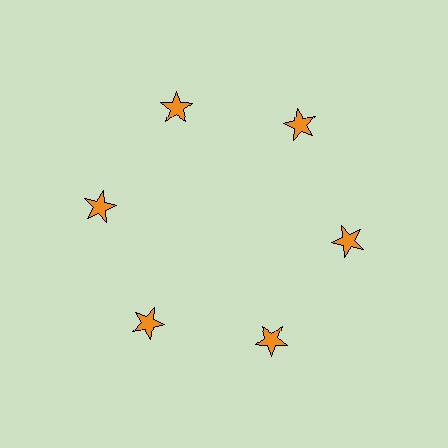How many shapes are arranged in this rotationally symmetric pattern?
There are 6 shapes, arranged in 6 groups of 1.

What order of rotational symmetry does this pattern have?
This pattern has 6-fold rotational symmetry.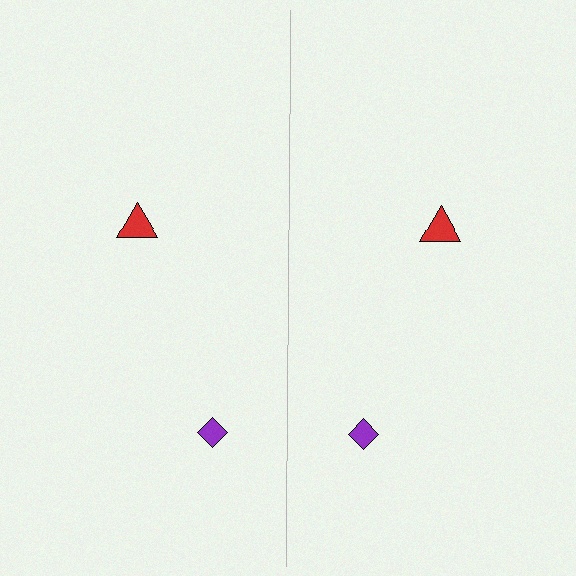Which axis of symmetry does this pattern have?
The pattern has a vertical axis of symmetry running through the center of the image.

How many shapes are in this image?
There are 4 shapes in this image.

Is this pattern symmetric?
Yes, this pattern has bilateral (reflection) symmetry.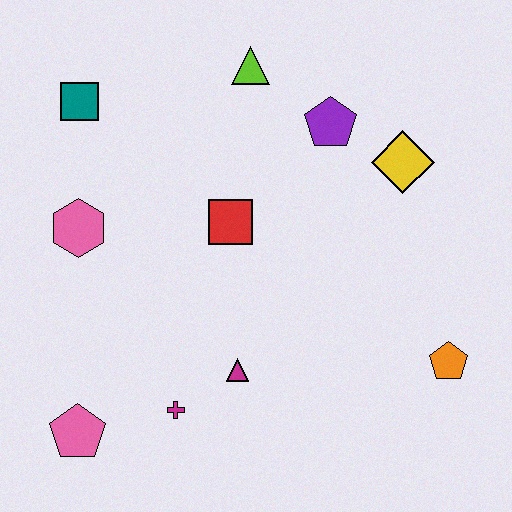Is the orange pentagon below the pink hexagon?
Yes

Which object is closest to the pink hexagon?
The teal square is closest to the pink hexagon.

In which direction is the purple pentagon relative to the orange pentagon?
The purple pentagon is above the orange pentagon.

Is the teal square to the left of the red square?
Yes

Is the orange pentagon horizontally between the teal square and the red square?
No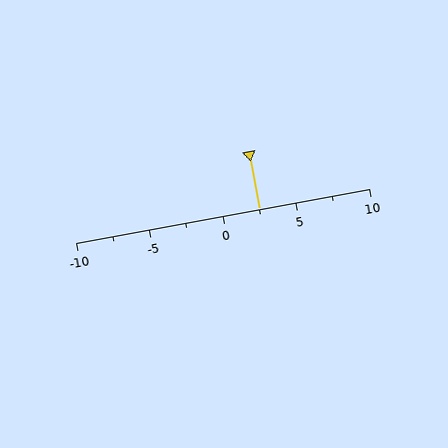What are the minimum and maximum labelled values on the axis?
The axis runs from -10 to 10.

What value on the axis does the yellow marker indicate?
The marker indicates approximately 2.5.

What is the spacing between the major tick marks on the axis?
The major ticks are spaced 5 apart.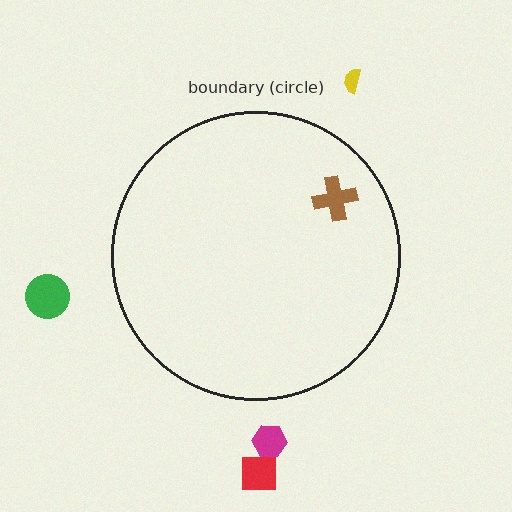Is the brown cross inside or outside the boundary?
Inside.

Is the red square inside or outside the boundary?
Outside.